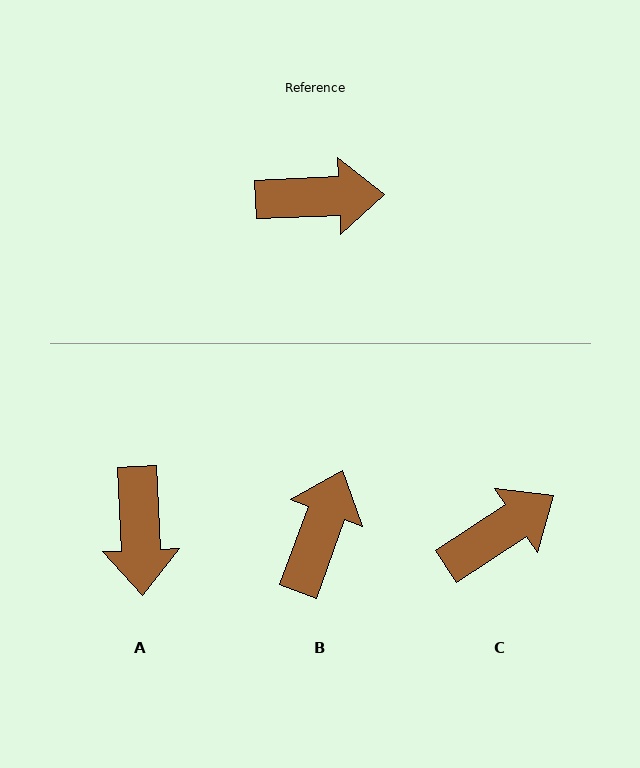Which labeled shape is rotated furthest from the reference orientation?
A, about 90 degrees away.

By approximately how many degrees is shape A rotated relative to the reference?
Approximately 90 degrees clockwise.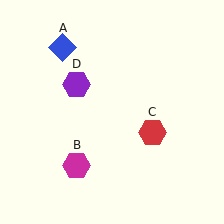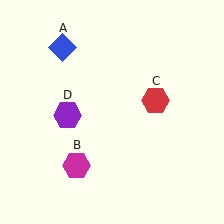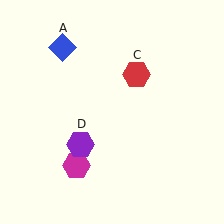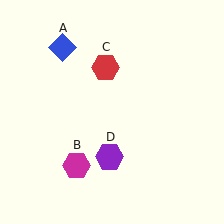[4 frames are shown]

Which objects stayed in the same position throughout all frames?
Blue diamond (object A) and magenta hexagon (object B) remained stationary.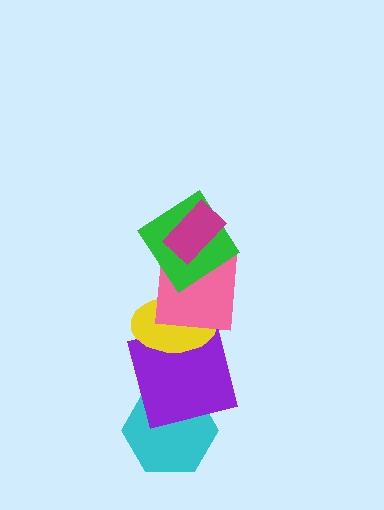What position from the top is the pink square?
The pink square is 3rd from the top.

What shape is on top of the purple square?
The yellow ellipse is on top of the purple square.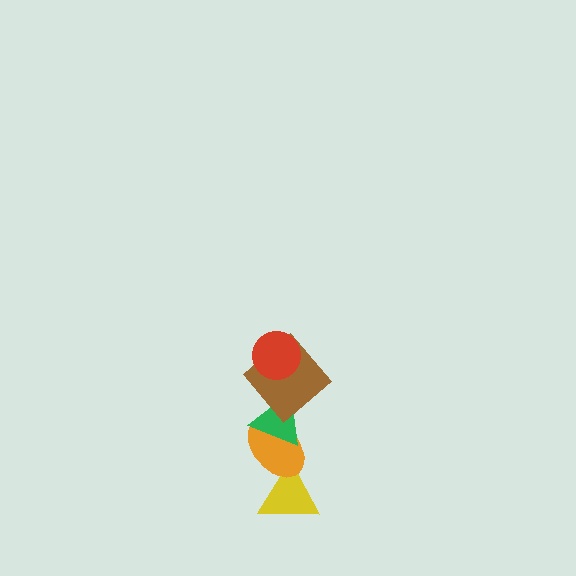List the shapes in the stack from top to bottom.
From top to bottom: the red circle, the brown diamond, the green triangle, the orange ellipse, the yellow triangle.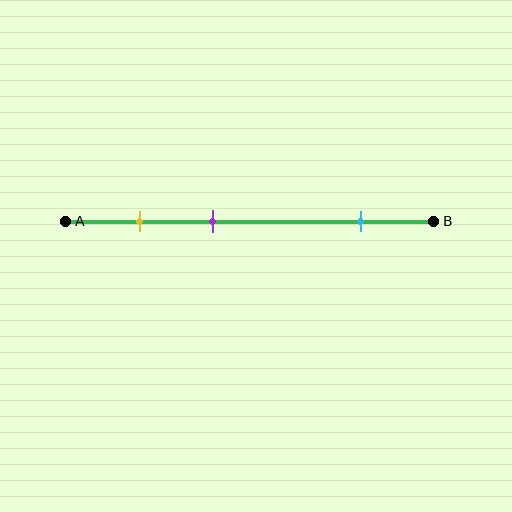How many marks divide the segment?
There are 3 marks dividing the segment.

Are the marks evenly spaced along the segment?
No, the marks are not evenly spaced.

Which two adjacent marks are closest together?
The yellow and purple marks are the closest adjacent pair.